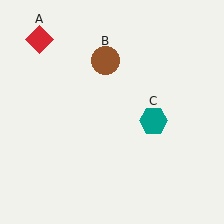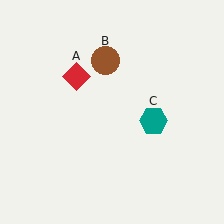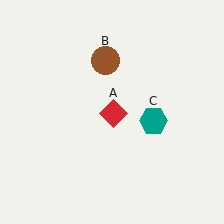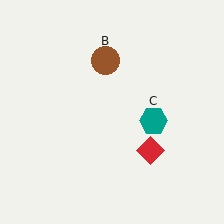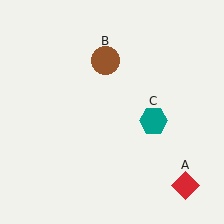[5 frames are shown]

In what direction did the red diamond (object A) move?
The red diamond (object A) moved down and to the right.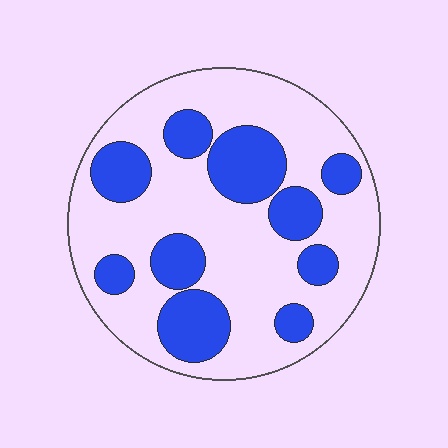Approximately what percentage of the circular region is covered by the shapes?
Approximately 30%.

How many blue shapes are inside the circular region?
10.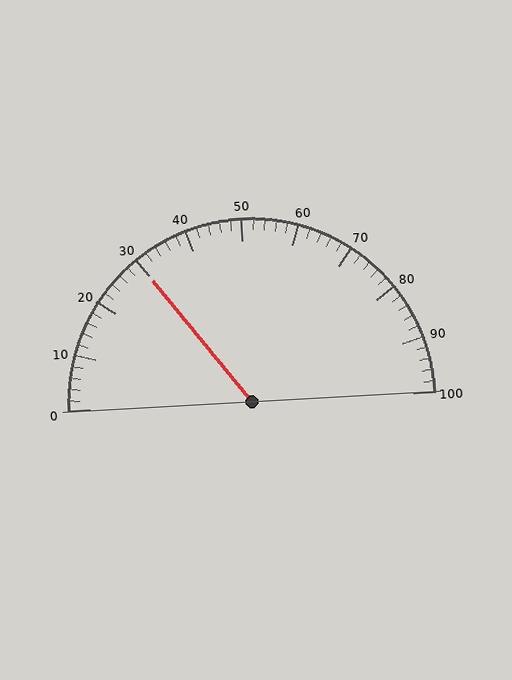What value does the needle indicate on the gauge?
The needle indicates approximately 30.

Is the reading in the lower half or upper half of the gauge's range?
The reading is in the lower half of the range (0 to 100).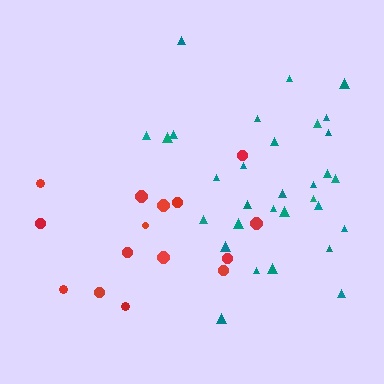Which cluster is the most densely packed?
Teal.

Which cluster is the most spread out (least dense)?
Red.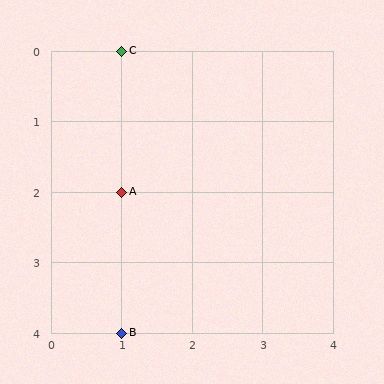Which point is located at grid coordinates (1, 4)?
Point B is at (1, 4).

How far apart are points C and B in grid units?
Points C and B are 4 rows apart.